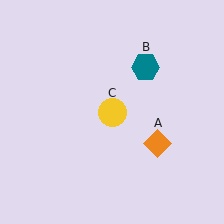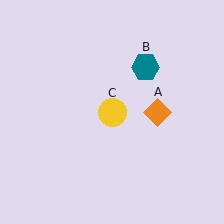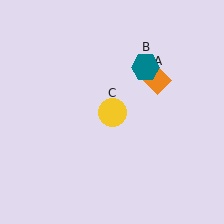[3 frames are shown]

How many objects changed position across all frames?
1 object changed position: orange diamond (object A).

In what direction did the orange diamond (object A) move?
The orange diamond (object A) moved up.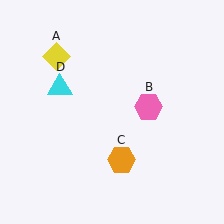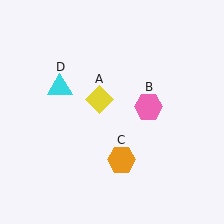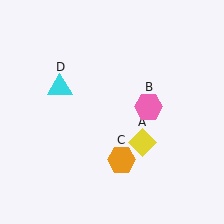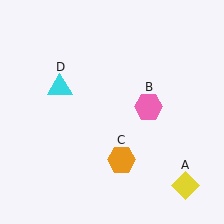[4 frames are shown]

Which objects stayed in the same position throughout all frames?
Pink hexagon (object B) and orange hexagon (object C) and cyan triangle (object D) remained stationary.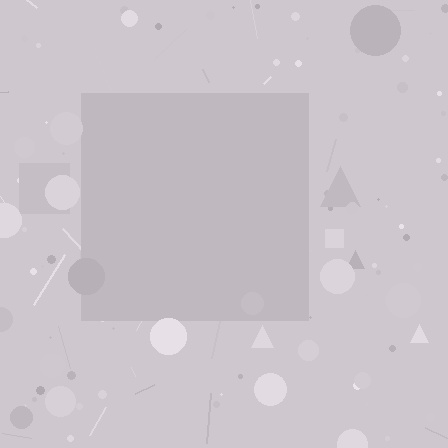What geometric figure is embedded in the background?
A square is embedded in the background.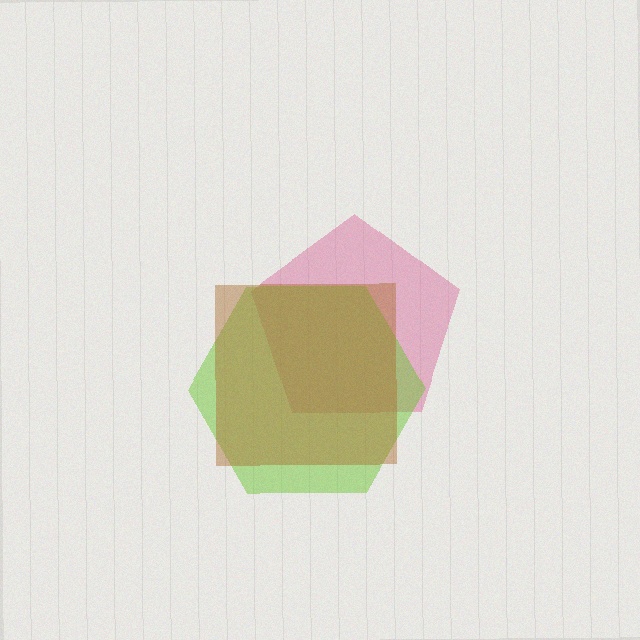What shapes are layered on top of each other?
The layered shapes are: a pink pentagon, a lime hexagon, a brown square.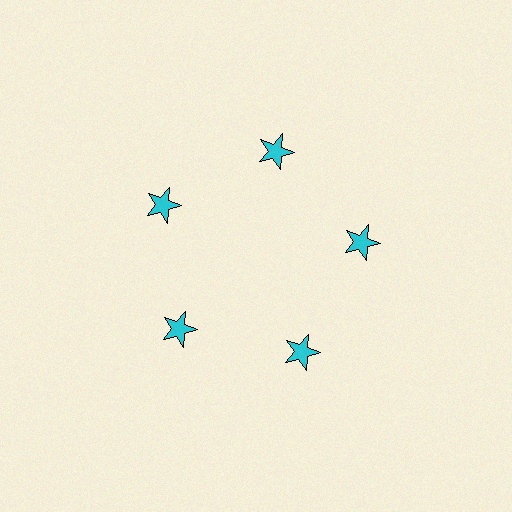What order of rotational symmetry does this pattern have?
This pattern has 5-fold rotational symmetry.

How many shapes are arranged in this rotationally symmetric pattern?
There are 5 shapes, arranged in 5 groups of 1.